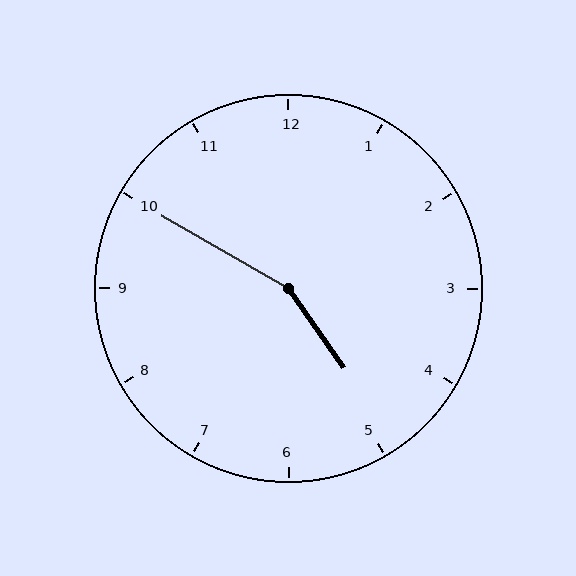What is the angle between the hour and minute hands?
Approximately 155 degrees.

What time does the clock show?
4:50.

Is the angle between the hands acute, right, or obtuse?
It is obtuse.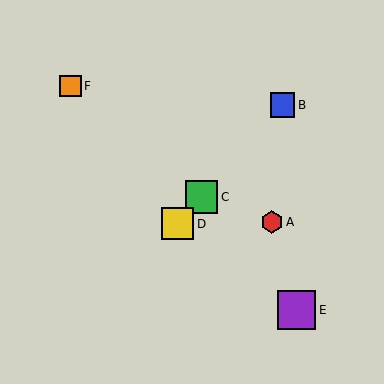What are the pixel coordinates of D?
Object D is at (178, 224).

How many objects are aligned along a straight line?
3 objects (B, C, D) are aligned along a straight line.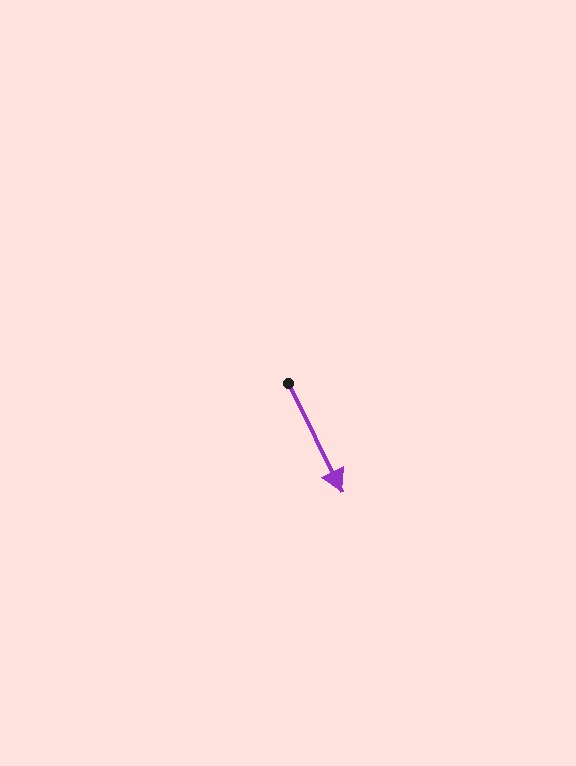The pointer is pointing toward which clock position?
Roughly 5 o'clock.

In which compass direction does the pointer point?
Southeast.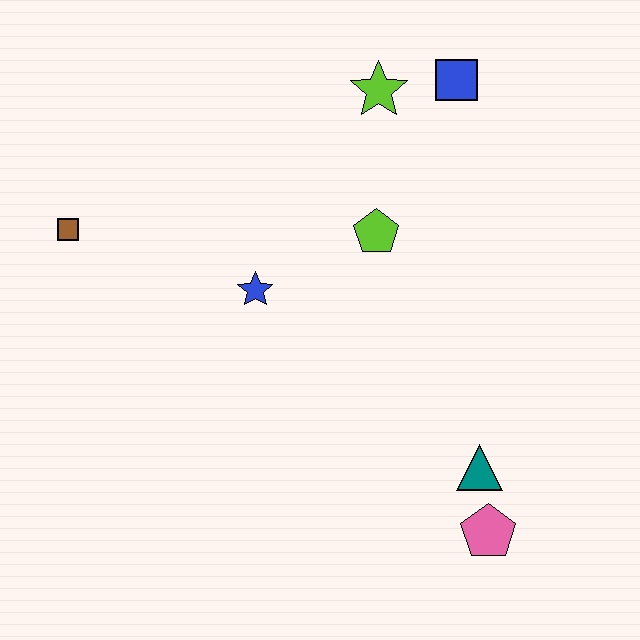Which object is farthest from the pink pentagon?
The brown square is farthest from the pink pentagon.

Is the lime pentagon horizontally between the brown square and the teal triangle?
Yes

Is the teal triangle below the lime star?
Yes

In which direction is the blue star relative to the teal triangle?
The blue star is to the left of the teal triangle.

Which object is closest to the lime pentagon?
The blue star is closest to the lime pentagon.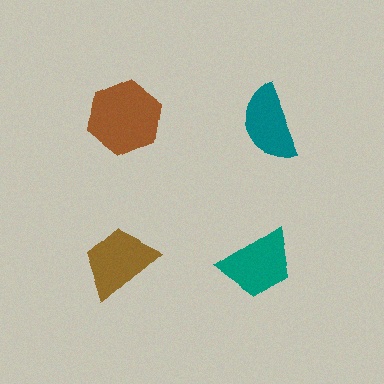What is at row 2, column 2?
A teal trapezoid.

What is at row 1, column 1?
A brown hexagon.